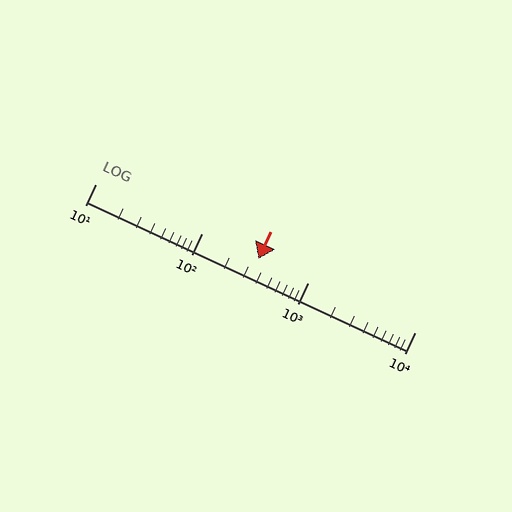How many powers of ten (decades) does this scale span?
The scale spans 3 decades, from 10 to 10000.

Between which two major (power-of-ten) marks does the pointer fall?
The pointer is between 100 and 1000.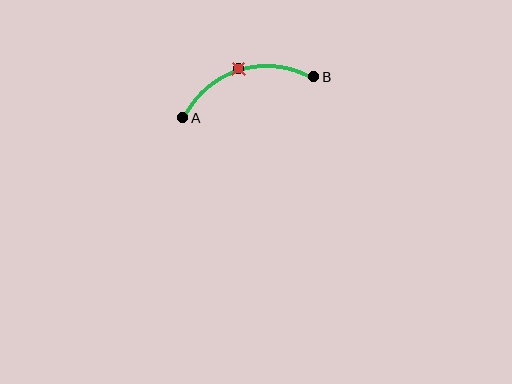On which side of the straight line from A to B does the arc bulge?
The arc bulges above the straight line connecting A and B.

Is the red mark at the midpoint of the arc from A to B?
Yes. The red mark lies on the arc at equal arc-length from both A and B — it is the arc midpoint.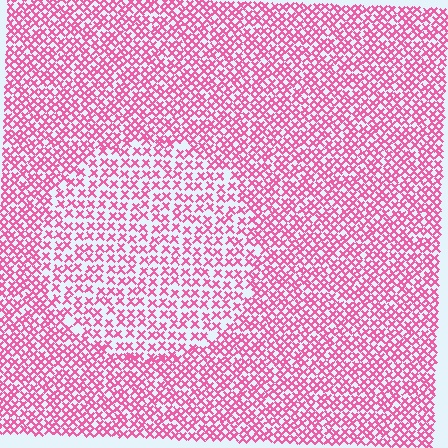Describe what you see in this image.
The image contains small pink elements arranged at two different densities. A circle-shaped region is visible where the elements are less densely packed than the surrounding area.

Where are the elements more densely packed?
The elements are more densely packed outside the circle boundary.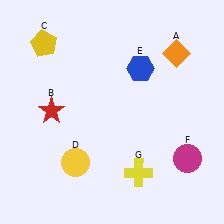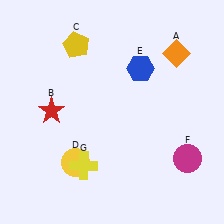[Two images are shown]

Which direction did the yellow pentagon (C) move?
The yellow pentagon (C) moved right.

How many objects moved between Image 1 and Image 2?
2 objects moved between the two images.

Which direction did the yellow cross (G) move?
The yellow cross (G) moved left.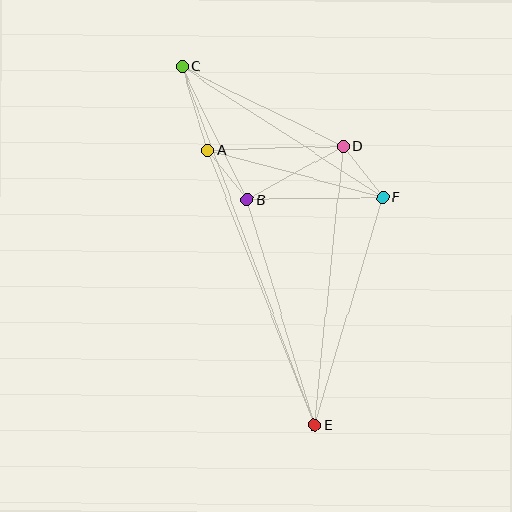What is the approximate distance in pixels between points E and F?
The distance between E and F is approximately 238 pixels.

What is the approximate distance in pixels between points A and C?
The distance between A and C is approximately 87 pixels.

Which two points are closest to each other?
Points A and B are closest to each other.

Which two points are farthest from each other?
Points C and E are farthest from each other.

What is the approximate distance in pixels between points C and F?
The distance between C and F is approximately 240 pixels.